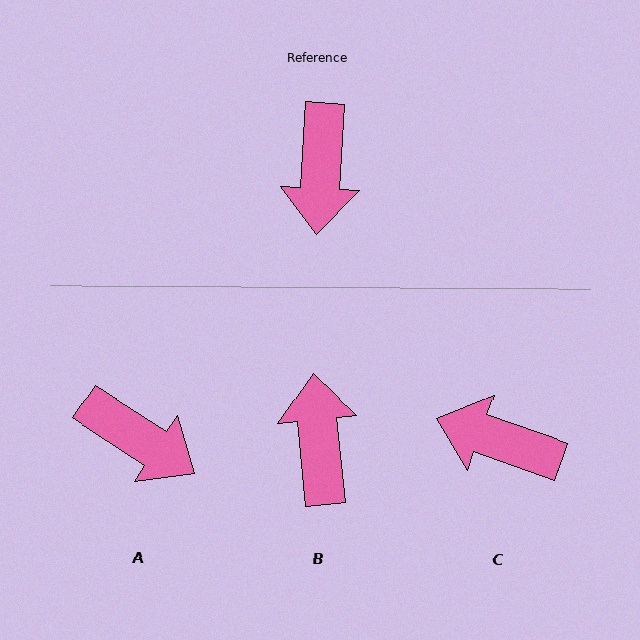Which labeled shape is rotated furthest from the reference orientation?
B, about 171 degrees away.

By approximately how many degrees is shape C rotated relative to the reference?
Approximately 106 degrees clockwise.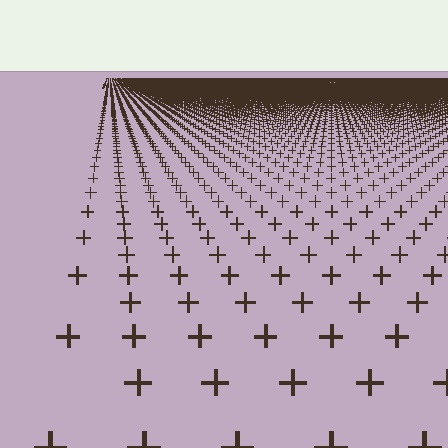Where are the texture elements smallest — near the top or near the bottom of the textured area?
Near the top.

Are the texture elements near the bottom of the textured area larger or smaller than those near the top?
Larger. Near the bottom, elements are closer to the viewer and appear at a bigger on-screen size.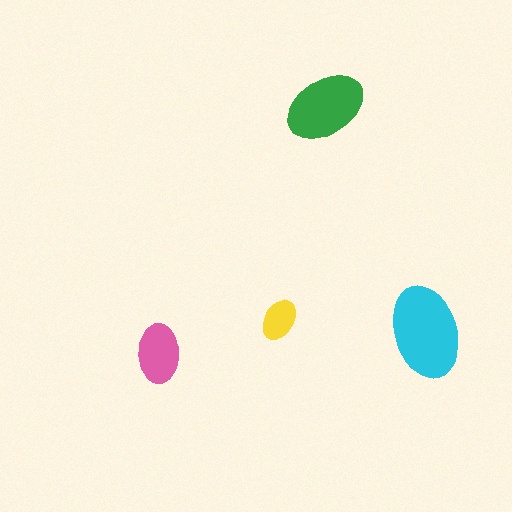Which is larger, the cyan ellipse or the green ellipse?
The cyan one.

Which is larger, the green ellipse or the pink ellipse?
The green one.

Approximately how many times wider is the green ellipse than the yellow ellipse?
About 2 times wider.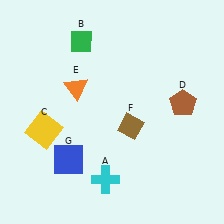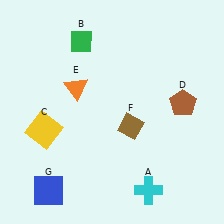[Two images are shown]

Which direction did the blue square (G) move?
The blue square (G) moved down.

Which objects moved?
The objects that moved are: the cyan cross (A), the blue square (G).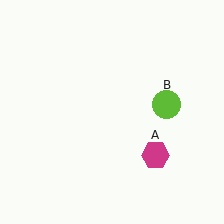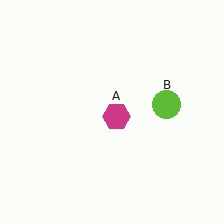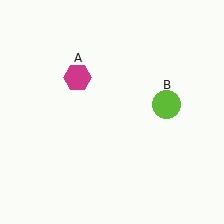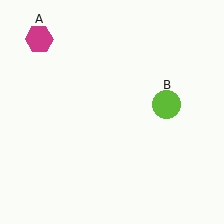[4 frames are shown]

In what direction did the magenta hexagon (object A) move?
The magenta hexagon (object A) moved up and to the left.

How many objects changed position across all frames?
1 object changed position: magenta hexagon (object A).